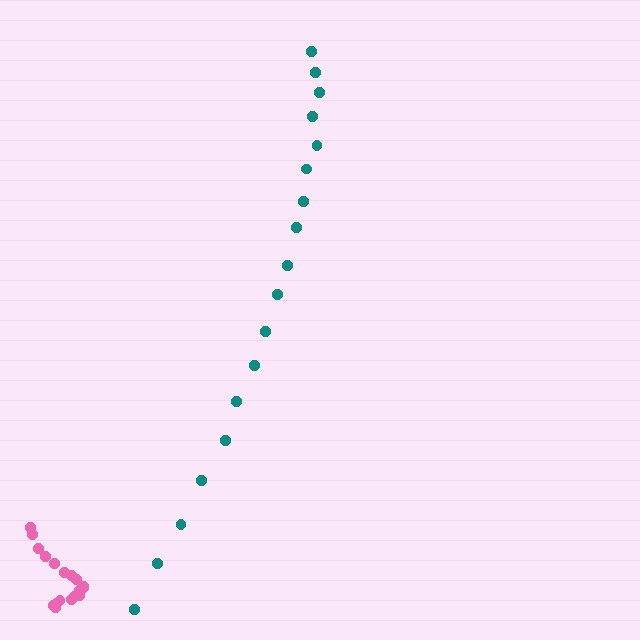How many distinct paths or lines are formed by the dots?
There are 2 distinct paths.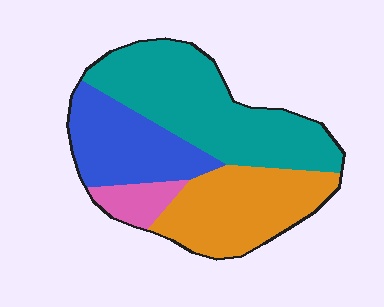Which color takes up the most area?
Teal, at roughly 40%.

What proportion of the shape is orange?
Orange covers roughly 30% of the shape.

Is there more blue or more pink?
Blue.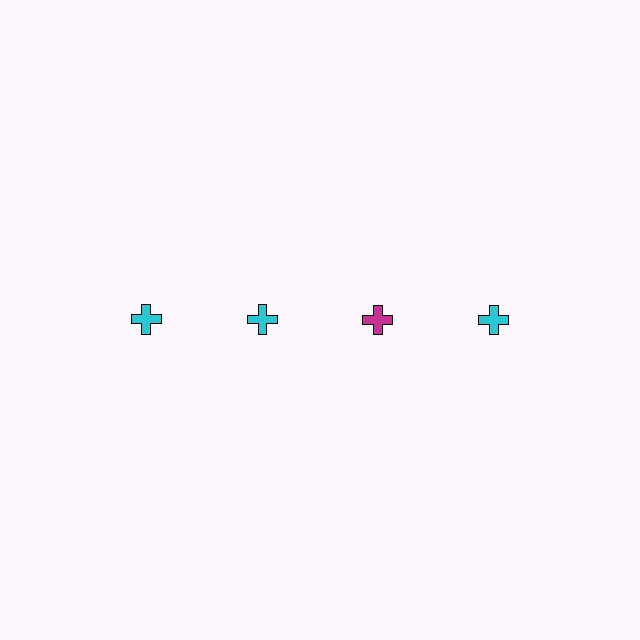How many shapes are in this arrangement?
There are 4 shapes arranged in a grid pattern.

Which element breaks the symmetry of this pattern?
The magenta cross in the top row, center column breaks the symmetry. All other shapes are cyan crosses.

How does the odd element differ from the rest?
It has a different color: magenta instead of cyan.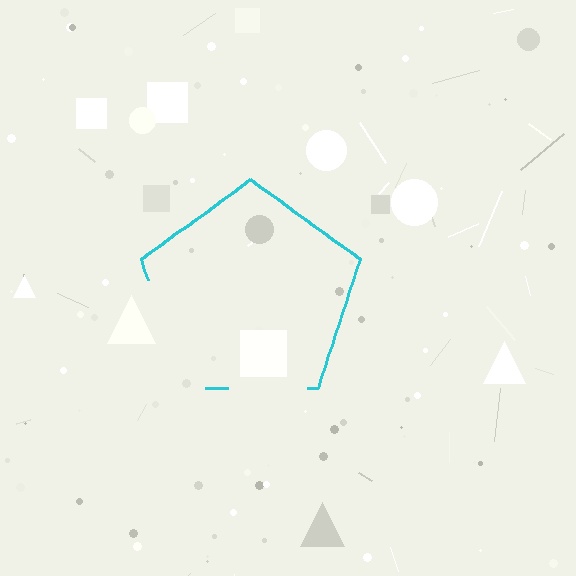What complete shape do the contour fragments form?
The contour fragments form a pentagon.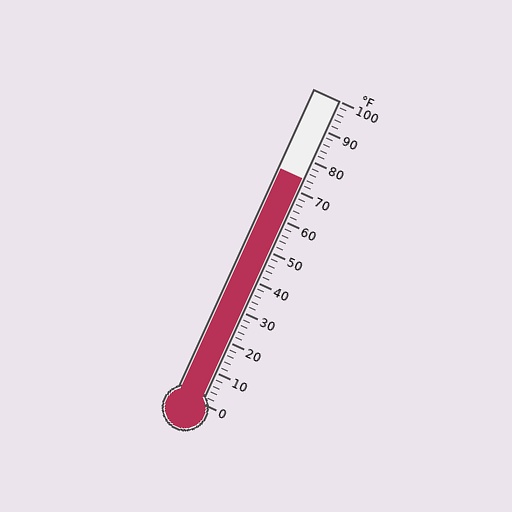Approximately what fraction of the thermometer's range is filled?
The thermometer is filled to approximately 75% of its range.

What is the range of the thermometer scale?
The thermometer scale ranges from 0°F to 100°F.